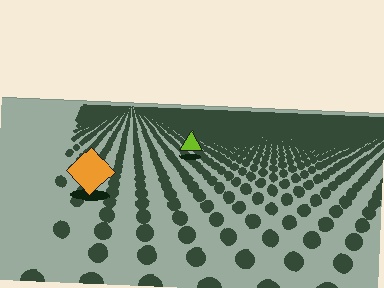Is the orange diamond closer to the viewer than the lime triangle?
Yes. The orange diamond is closer — you can tell from the texture gradient: the ground texture is coarser near it.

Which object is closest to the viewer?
The orange diamond is closest. The texture marks near it are larger and more spread out.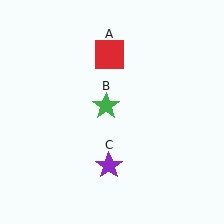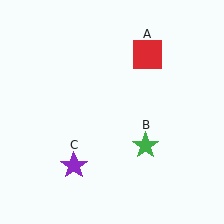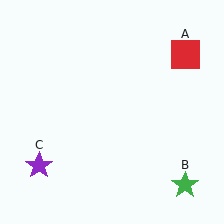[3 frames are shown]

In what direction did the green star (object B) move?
The green star (object B) moved down and to the right.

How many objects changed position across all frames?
3 objects changed position: red square (object A), green star (object B), purple star (object C).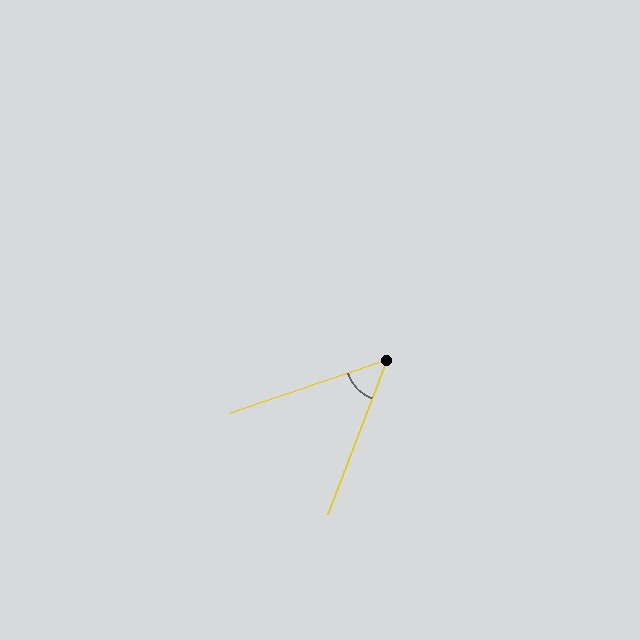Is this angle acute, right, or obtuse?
It is acute.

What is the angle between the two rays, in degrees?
Approximately 51 degrees.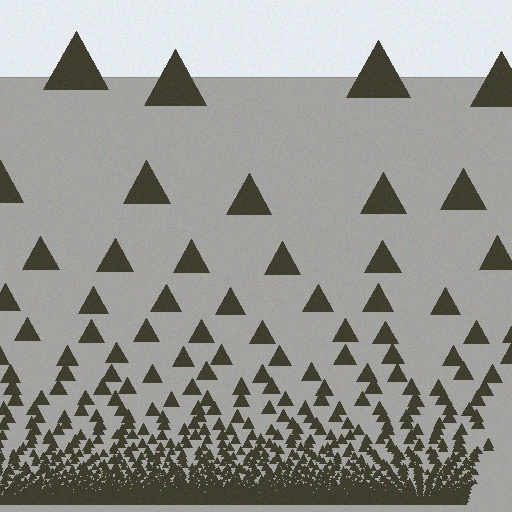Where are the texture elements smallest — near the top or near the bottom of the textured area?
Near the bottom.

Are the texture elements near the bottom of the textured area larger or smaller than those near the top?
Smaller. The gradient is inverted — elements near the bottom are smaller and denser.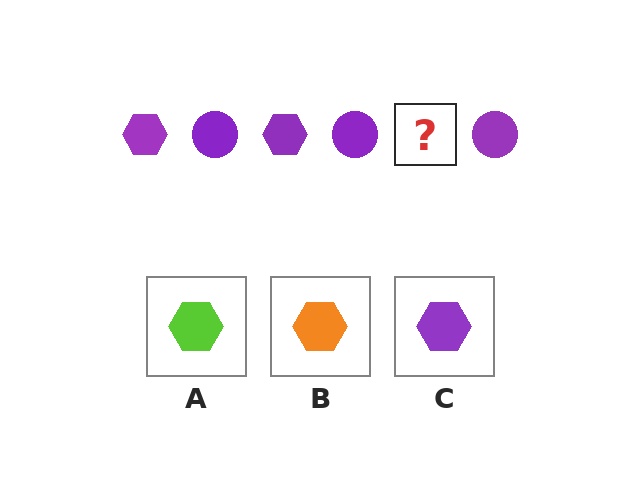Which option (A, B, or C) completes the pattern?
C.